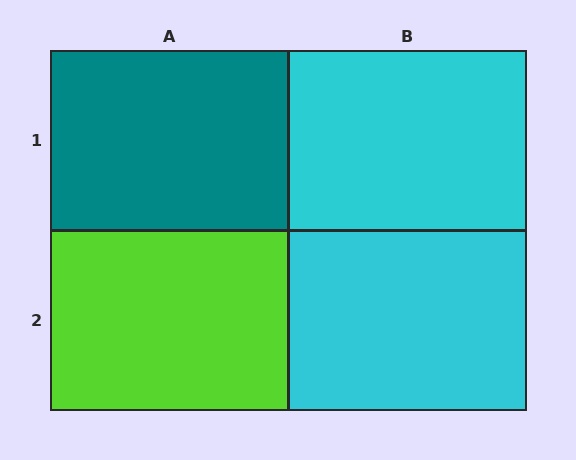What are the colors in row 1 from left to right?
Teal, cyan.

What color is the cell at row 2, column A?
Lime.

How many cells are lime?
1 cell is lime.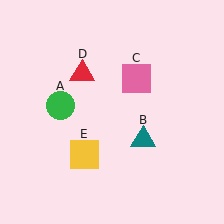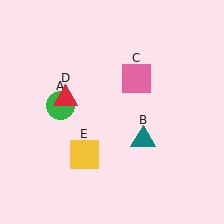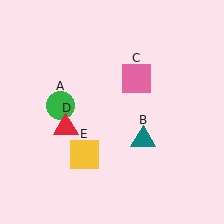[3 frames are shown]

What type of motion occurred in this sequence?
The red triangle (object D) rotated counterclockwise around the center of the scene.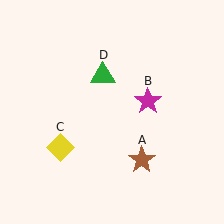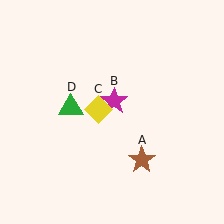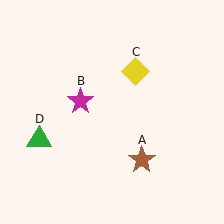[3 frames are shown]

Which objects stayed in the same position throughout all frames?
Brown star (object A) remained stationary.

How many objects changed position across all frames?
3 objects changed position: magenta star (object B), yellow diamond (object C), green triangle (object D).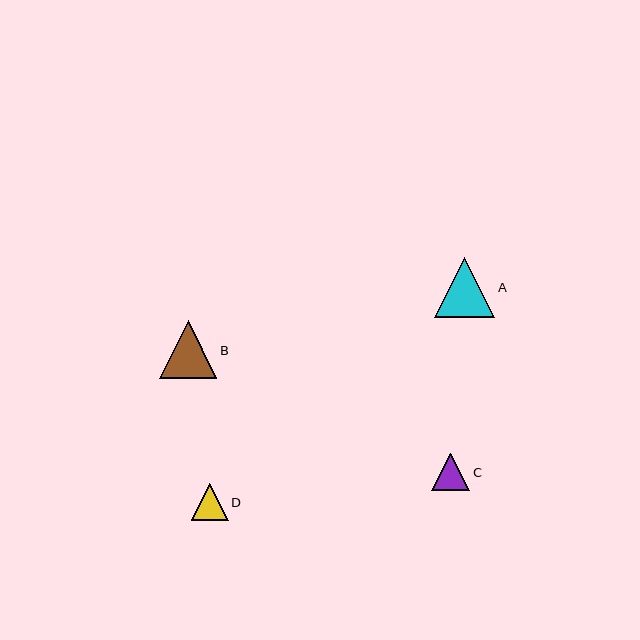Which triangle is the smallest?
Triangle D is the smallest with a size of approximately 37 pixels.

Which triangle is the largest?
Triangle A is the largest with a size of approximately 60 pixels.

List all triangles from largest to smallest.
From largest to smallest: A, B, C, D.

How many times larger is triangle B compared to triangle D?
Triangle B is approximately 1.5 times the size of triangle D.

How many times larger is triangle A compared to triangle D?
Triangle A is approximately 1.6 times the size of triangle D.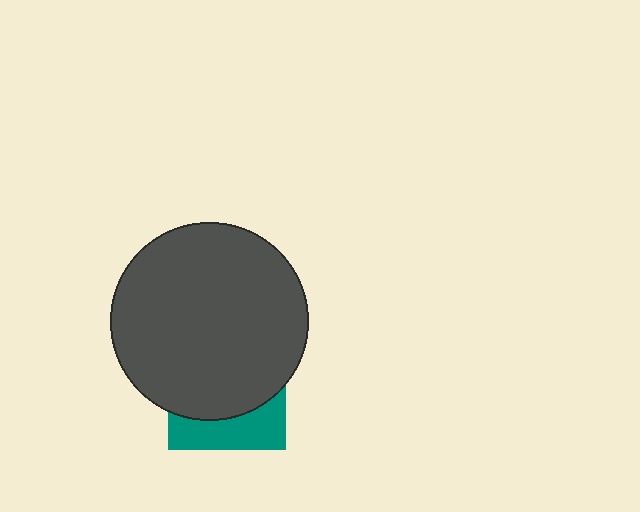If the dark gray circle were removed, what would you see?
You would see the complete teal square.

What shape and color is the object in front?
The object in front is a dark gray circle.